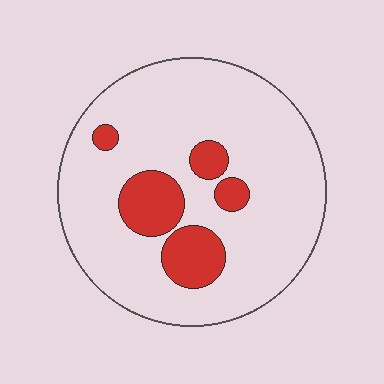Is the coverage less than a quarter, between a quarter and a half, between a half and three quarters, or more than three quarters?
Less than a quarter.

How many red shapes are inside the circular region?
5.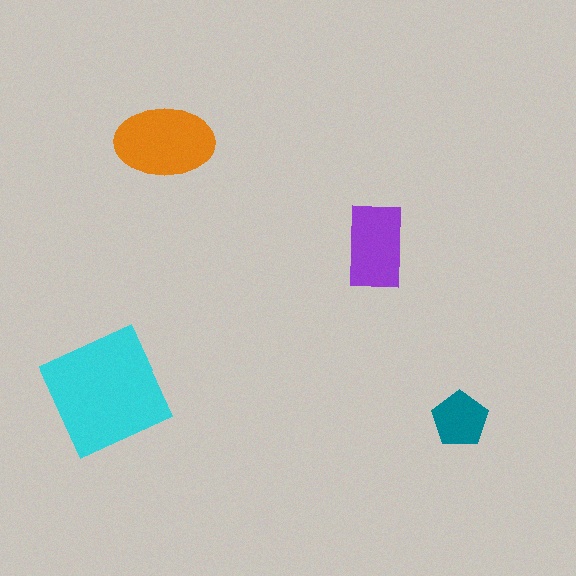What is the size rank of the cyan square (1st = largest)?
1st.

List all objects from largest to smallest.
The cyan square, the orange ellipse, the purple rectangle, the teal pentagon.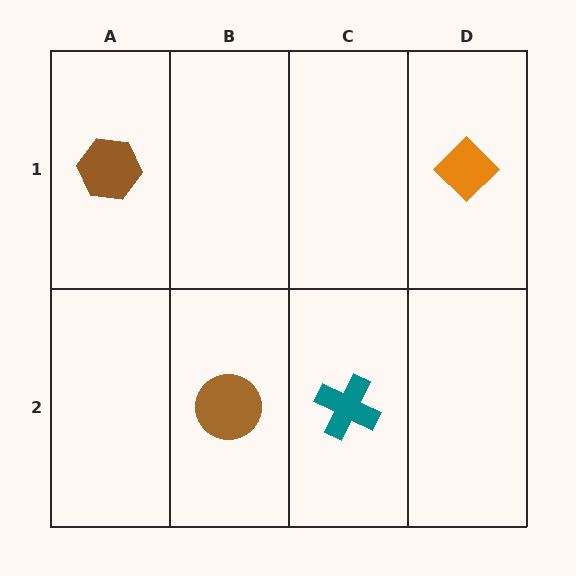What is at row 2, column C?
A teal cross.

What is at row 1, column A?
A brown hexagon.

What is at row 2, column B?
A brown circle.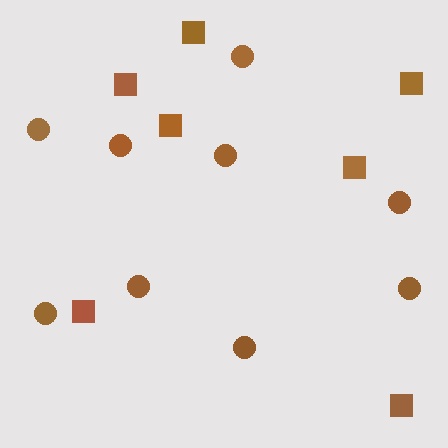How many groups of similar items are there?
There are 2 groups: one group of circles (9) and one group of squares (7).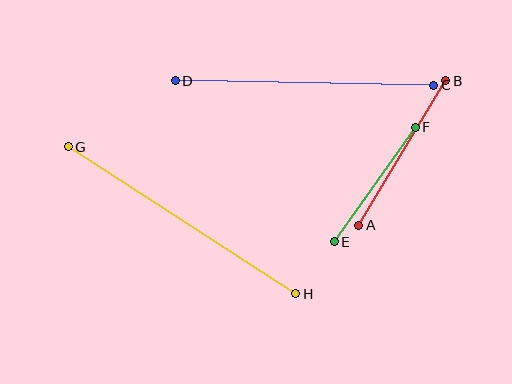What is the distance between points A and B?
The distance is approximately 169 pixels.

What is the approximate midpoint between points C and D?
The midpoint is at approximately (304, 83) pixels.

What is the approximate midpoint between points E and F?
The midpoint is at approximately (375, 184) pixels.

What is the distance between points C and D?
The distance is approximately 259 pixels.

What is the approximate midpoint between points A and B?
The midpoint is at approximately (402, 153) pixels.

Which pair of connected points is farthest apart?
Points G and H are farthest apart.